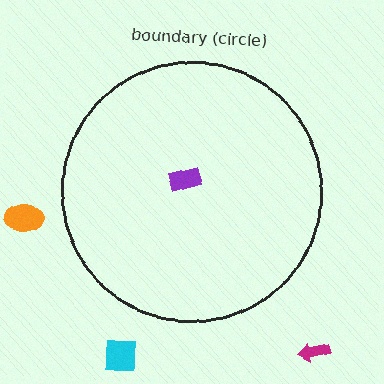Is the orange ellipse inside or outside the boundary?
Outside.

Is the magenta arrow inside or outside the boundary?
Outside.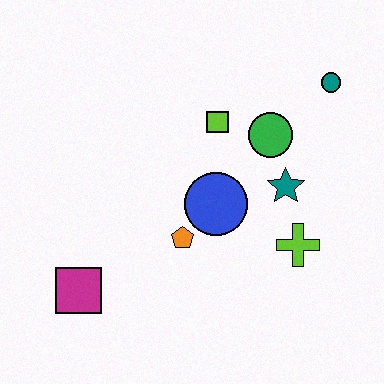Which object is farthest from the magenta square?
The teal circle is farthest from the magenta square.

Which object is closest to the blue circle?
The orange pentagon is closest to the blue circle.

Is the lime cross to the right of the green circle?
Yes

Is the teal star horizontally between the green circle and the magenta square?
No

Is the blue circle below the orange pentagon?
No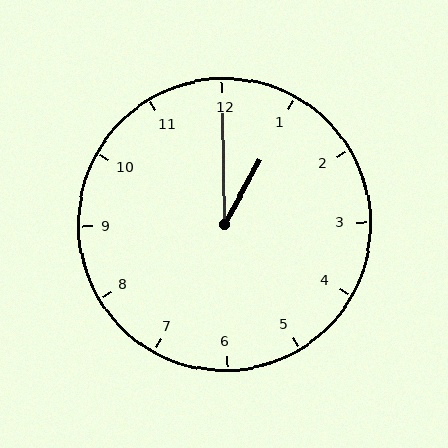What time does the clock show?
1:00.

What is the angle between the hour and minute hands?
Approximately 30 degrees.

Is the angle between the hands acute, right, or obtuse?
It is acute.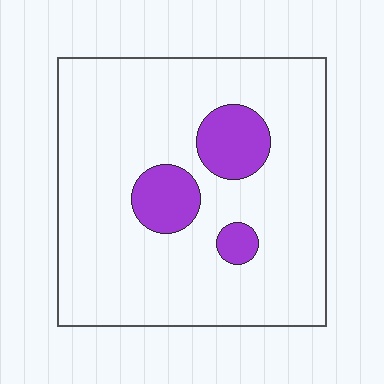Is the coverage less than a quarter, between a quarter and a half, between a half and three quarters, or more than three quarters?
Less than a quarter.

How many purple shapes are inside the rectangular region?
3.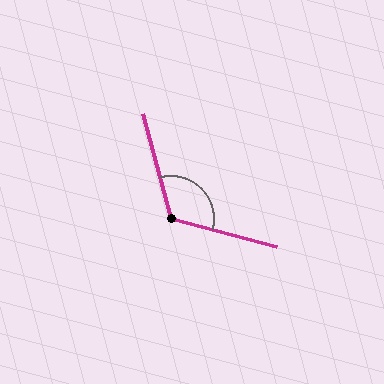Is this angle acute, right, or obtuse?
It is obtuse.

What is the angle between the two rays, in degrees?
Approximately 120 degrees.